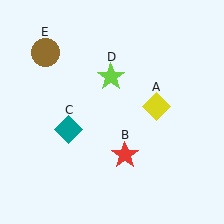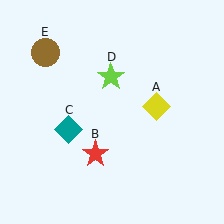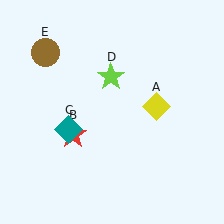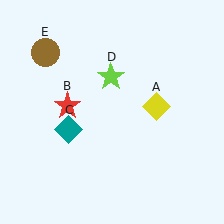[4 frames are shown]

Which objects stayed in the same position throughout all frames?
Yellow diamond (object A) and teal diamond (object C) and lime star (object D) and brown circle (object E) remained stationary.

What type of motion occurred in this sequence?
The red star (object B) rotated clockwise around the center of the scene.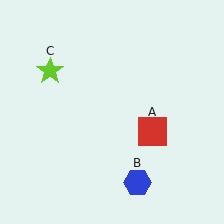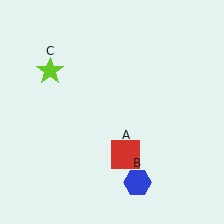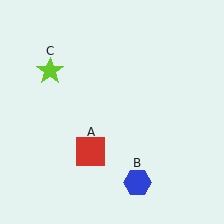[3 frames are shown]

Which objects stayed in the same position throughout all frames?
Blue hexagon (object B) and lime star (object C) remained stationary.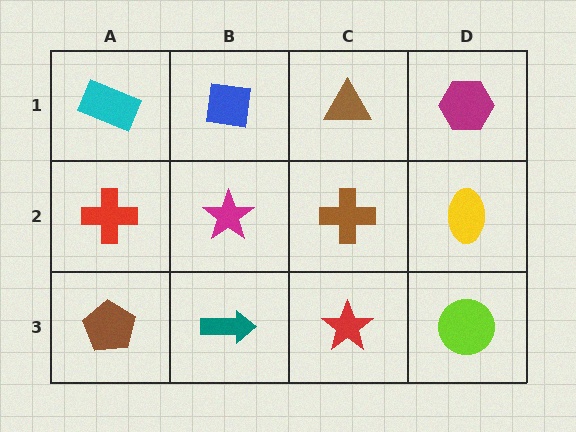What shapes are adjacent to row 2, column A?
A cyan rectangle (row 1, column A), a brown pentagon (row 3, column A), a magenta star (row 2, column B).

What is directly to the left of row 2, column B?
A red cross.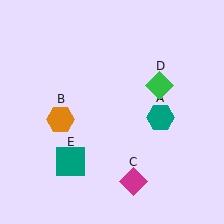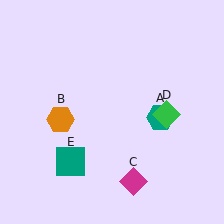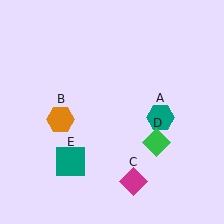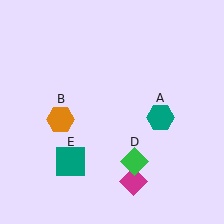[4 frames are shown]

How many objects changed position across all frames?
1 object changed position: green diamond (object D).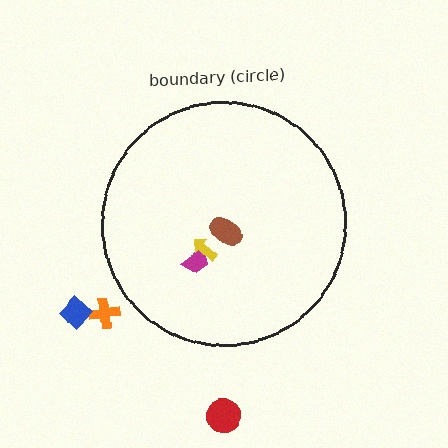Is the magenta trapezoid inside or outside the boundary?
Inside.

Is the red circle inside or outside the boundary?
Outside.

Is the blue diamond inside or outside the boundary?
Outside.